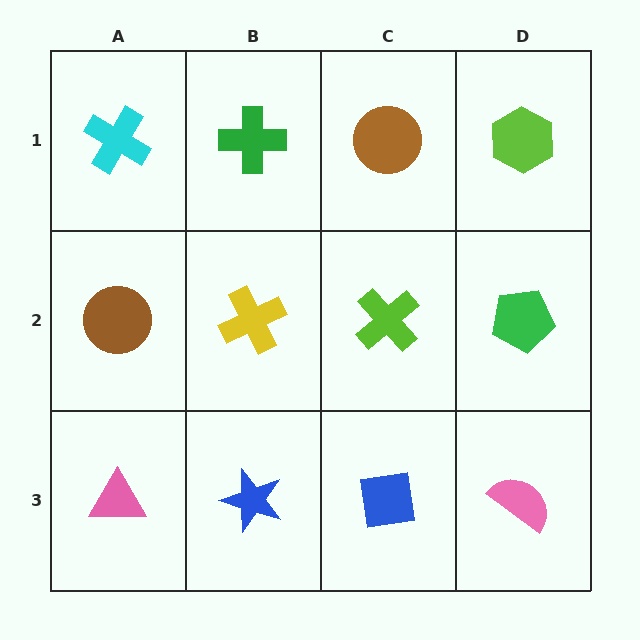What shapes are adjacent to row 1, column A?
A brown circle (row 2, column A), a green cross (row 1, column B).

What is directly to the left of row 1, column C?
A green cross.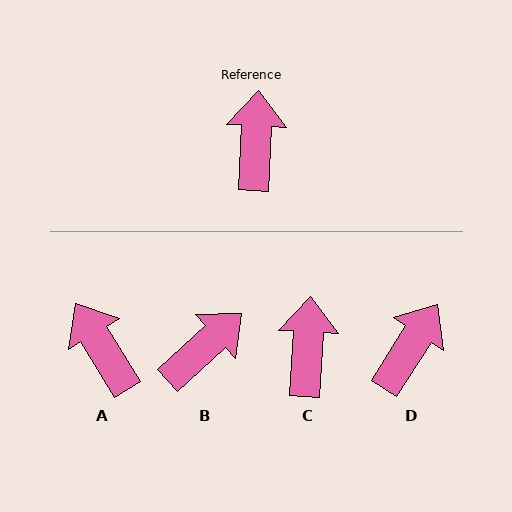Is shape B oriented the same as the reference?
No, it is off by about 45 degrees.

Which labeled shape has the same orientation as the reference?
C.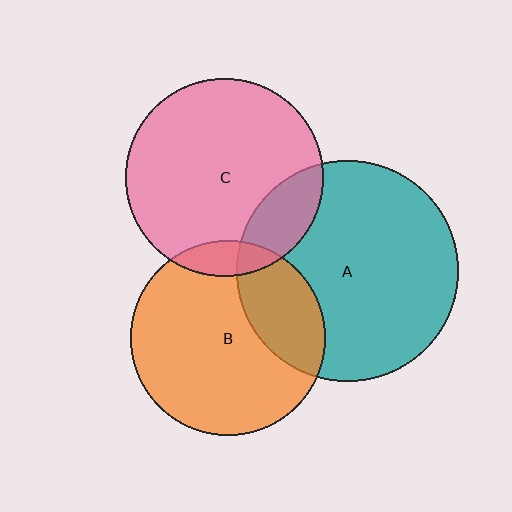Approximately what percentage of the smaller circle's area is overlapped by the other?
Approximately 10%.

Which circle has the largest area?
Circle A (teal).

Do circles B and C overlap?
Yes.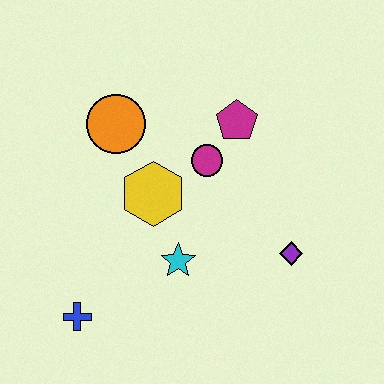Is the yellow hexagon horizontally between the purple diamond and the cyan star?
No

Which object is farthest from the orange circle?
The purple diamond is farthest from the orange circle.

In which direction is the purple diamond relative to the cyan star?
The purple diamond is to the right of the cyan star.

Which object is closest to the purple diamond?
The cyan star is closest to the purple diamond.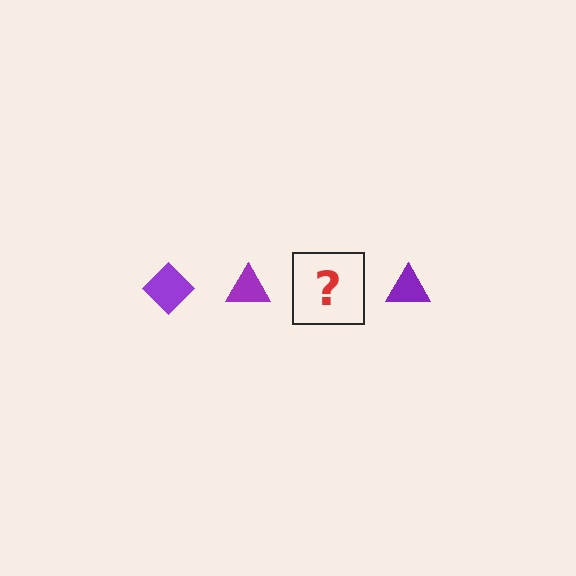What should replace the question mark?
The question mark should be replaced with a purple diamond.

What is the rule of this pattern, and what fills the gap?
The rule is that the pattern cycles through diamond, triangle shapes in purple. The gap should be filled with a purple diamond.